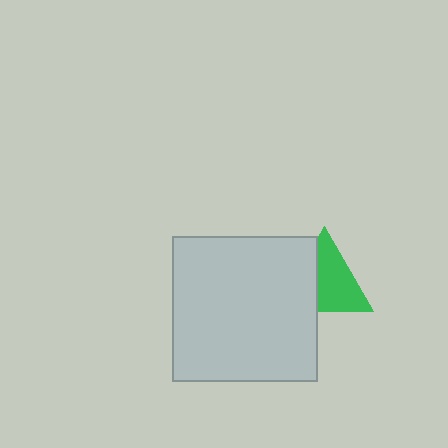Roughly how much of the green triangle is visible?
About half of it is visible (roughly 63%).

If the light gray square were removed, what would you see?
You would see the complete green triangle.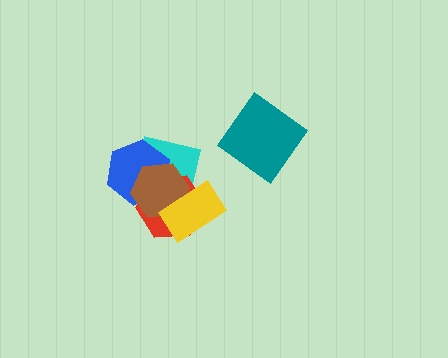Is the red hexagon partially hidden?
Yes, it is partially covered by another shape.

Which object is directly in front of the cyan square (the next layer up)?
The blue hexagon is directly in front of the cyan square.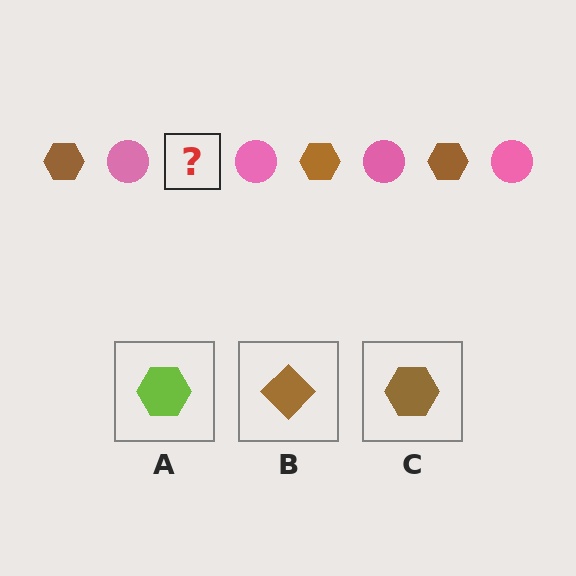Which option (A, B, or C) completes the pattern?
C.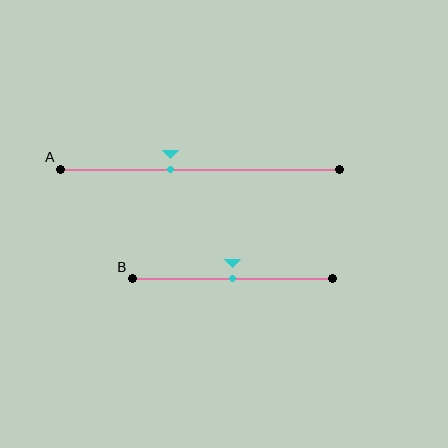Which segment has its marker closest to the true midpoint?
Segment B has its marker closest to the true midpoint.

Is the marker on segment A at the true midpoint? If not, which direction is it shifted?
No, the marker on segment A is shifted to the left by about 11% of the segment length.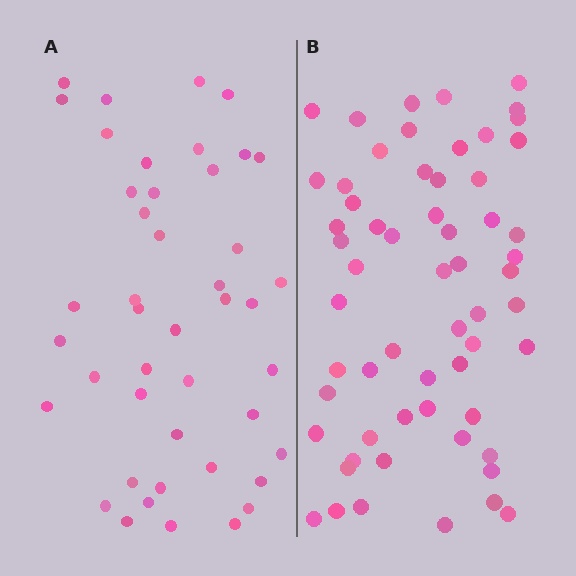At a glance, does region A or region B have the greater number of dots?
Region B (the right region) has more dots.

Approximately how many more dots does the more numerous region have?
Region B has approximately 15 more dots than region A.